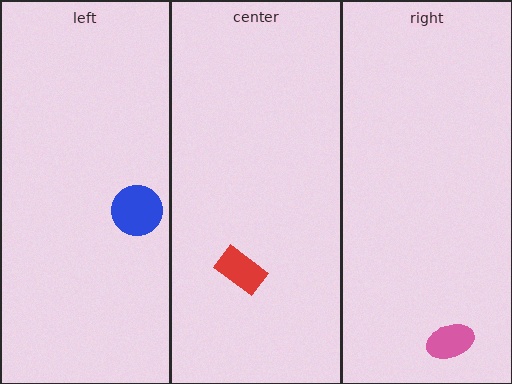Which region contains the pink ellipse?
The right region.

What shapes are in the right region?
The pink ellipse.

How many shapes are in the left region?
1.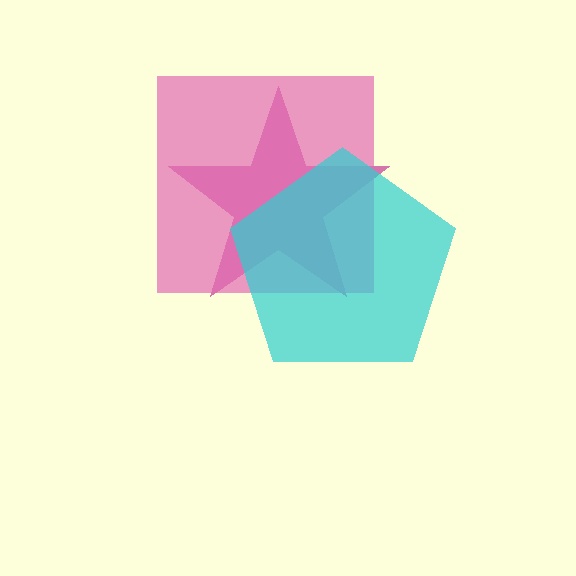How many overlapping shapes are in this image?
There are 3 overlapping shapes in the image.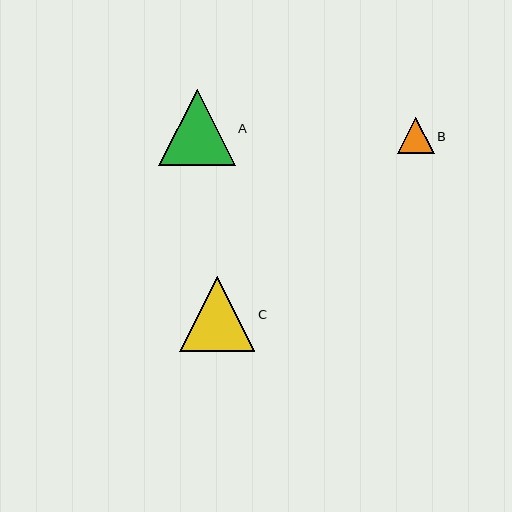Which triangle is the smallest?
Triangle B is the smallest with a size of approximately 37 pixels.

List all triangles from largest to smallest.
From largest to smallest: A, C, B.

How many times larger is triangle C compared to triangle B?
Triangle C is approximately 2.1 times the size of triangle B.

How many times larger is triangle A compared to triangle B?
Triangle A is approximately 2.1 times the size of triangle B.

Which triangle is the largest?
Triangle A is the largest with a size of approximately 76 pixels.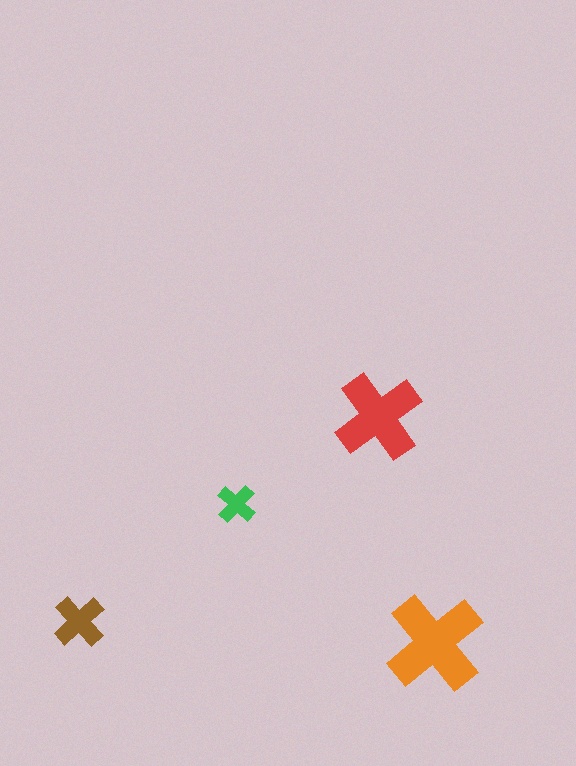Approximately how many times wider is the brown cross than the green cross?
About 1.5 times wider.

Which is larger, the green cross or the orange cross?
The orange one.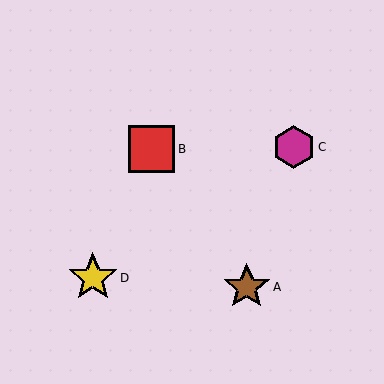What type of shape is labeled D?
Shape D is a yellow star.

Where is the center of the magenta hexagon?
The center of the magenta hexagon is at (294, 147).